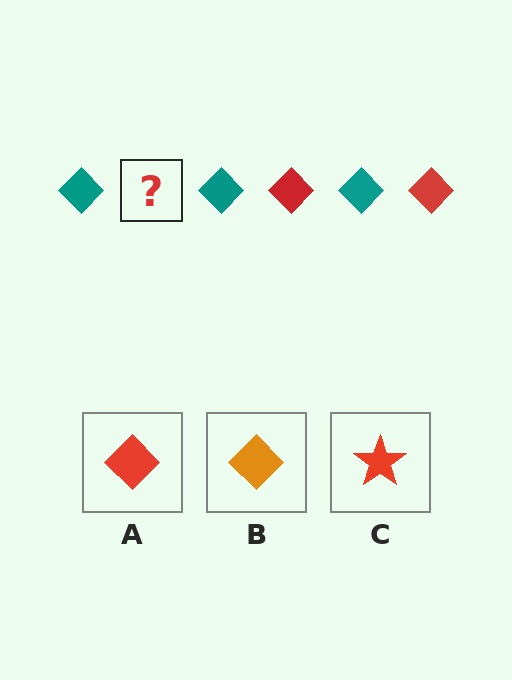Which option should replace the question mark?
Option A.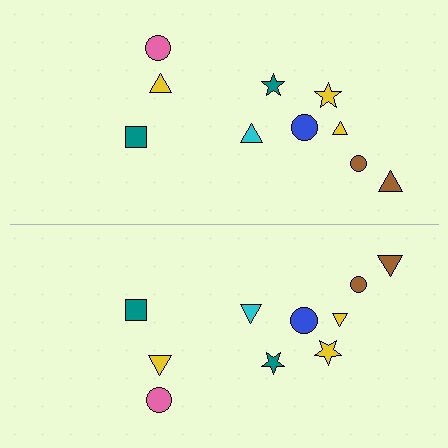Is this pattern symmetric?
Yes, this pattern has bilateral (reflection) symmetry.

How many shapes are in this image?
There are 20 shapes in this image.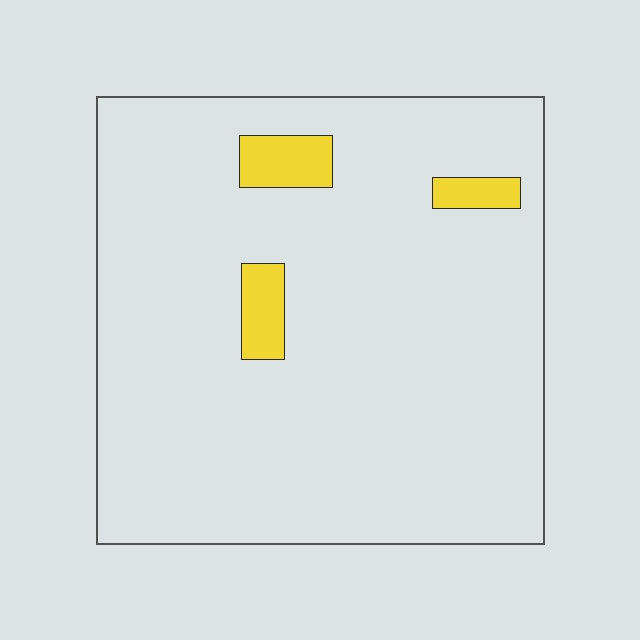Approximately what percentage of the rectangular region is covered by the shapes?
Approximately 5%.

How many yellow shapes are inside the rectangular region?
3.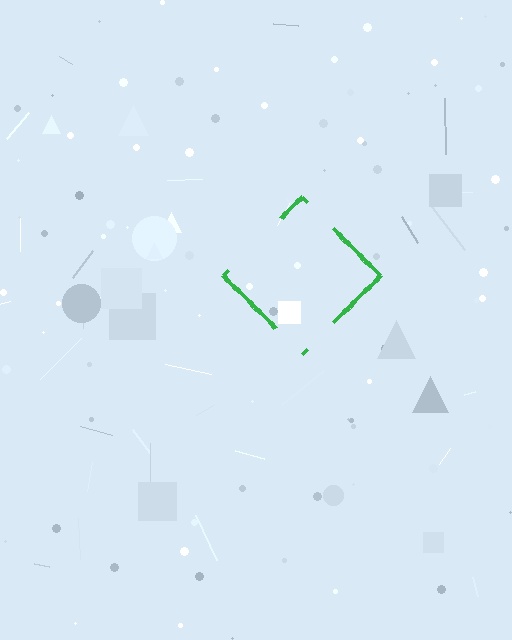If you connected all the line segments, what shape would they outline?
They would outline a diamond.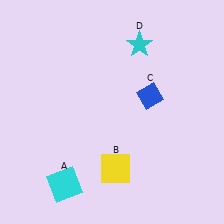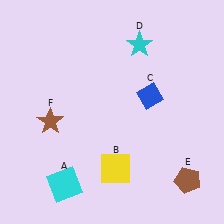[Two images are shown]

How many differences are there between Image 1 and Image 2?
There are 2 differences between the two images.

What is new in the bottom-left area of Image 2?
A brown star (F) was added in the bottom-left area of Image 2.